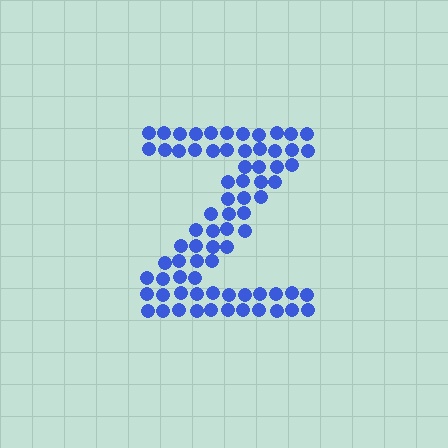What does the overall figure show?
The overall figure shows the letter Z.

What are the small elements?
The small elements are circles.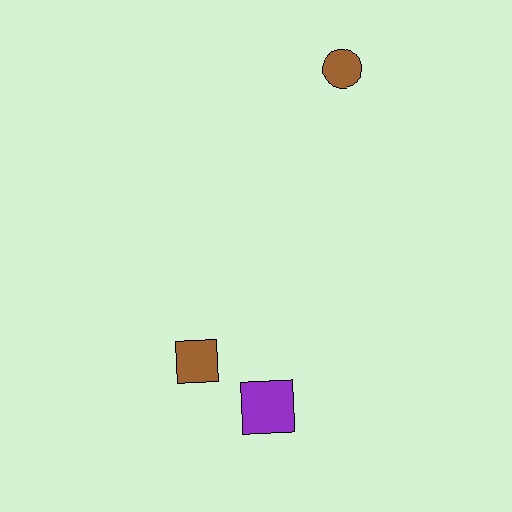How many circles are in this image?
There is 1 circle.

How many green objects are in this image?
There are no green objects.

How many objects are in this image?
There are 3 objects.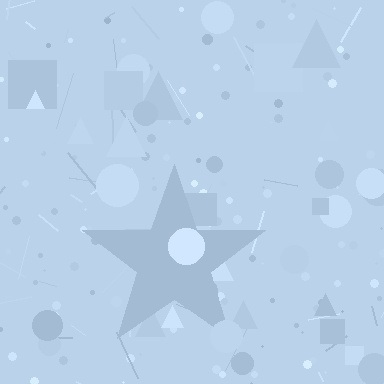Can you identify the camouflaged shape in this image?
The camouflaged shape is a star.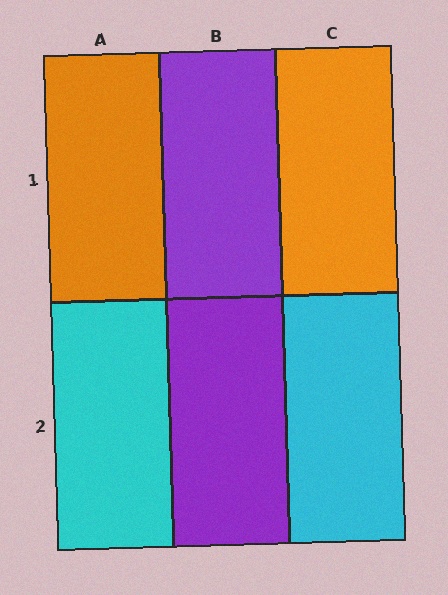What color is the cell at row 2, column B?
Purple.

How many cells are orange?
2 cells are orange.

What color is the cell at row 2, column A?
Cyan.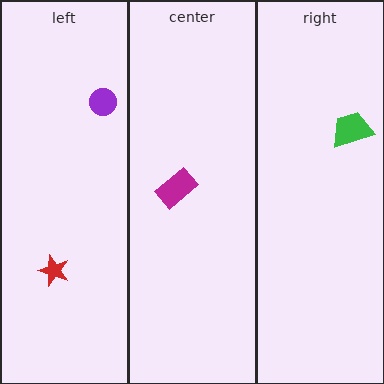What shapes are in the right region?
The green trapezoid.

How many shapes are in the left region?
2.